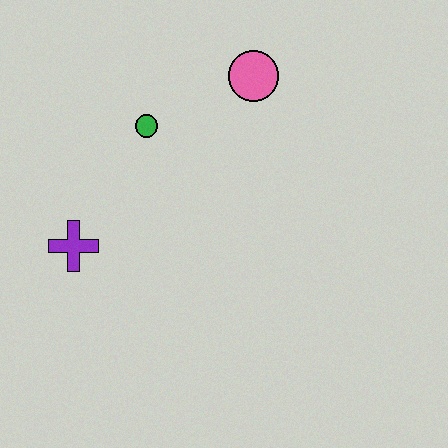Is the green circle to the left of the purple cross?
No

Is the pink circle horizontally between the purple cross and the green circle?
No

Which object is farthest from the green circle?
The purple cross is farthest from the green circle.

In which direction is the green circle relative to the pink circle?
The green circle is to the left of the pink circle.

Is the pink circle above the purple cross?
Yes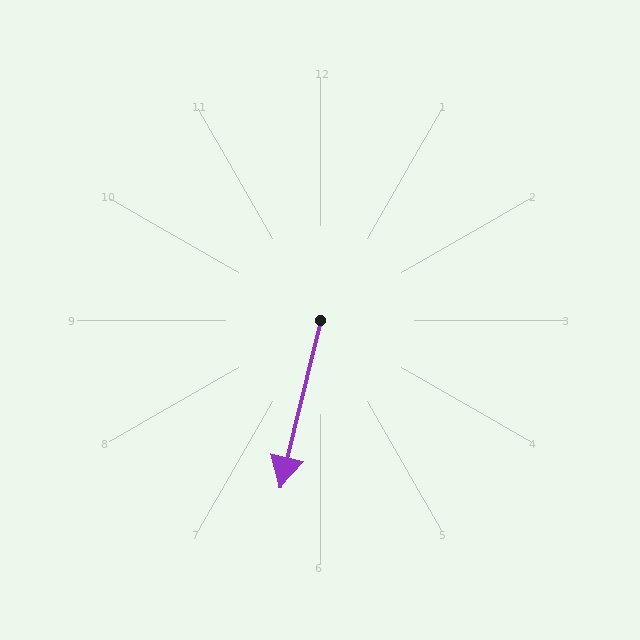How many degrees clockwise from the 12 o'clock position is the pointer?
Approximately 194 degrees.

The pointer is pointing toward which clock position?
Roughly 6 o'clock.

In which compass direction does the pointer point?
South.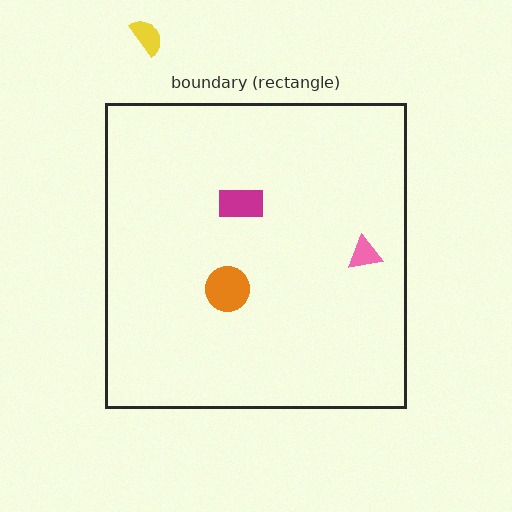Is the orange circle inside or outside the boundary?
Inside.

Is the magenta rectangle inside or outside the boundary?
Inside.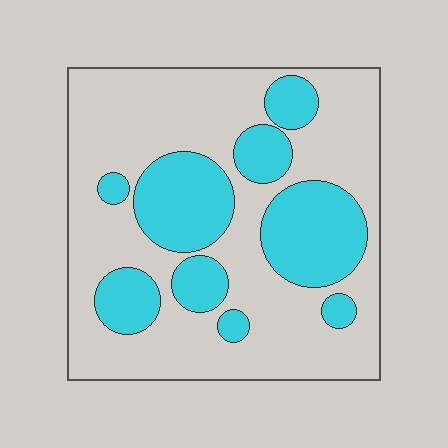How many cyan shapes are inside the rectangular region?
9.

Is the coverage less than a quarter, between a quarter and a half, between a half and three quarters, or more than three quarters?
Between a quarter and a half.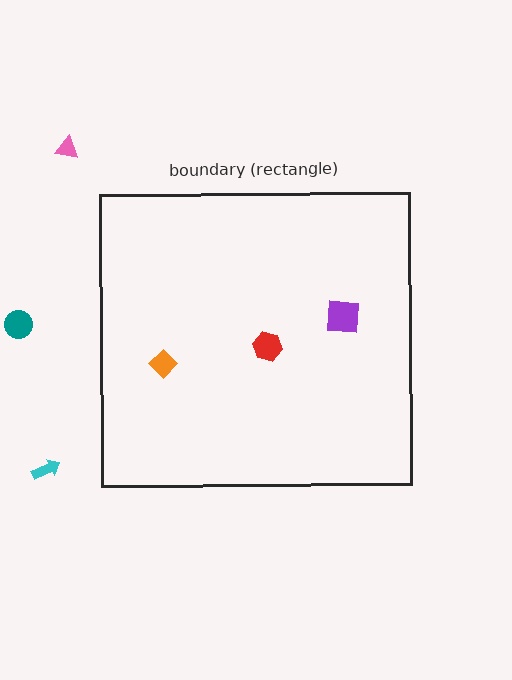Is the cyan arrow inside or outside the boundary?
Outside.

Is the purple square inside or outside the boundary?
Inside.